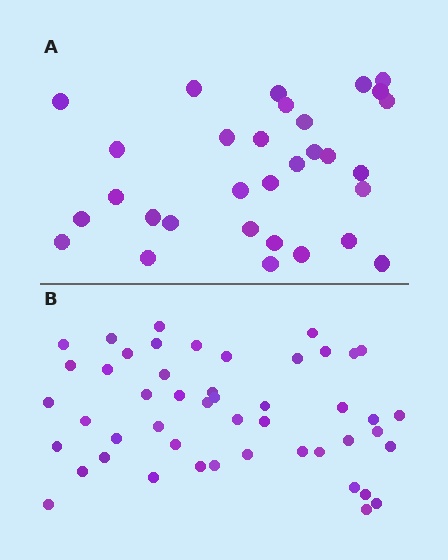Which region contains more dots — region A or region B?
Region B (the bottom region) has more dots.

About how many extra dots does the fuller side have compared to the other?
Region B has approximately 15 more dots than region A.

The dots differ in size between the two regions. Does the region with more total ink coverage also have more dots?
No. Region A has more total ink coverage because its dots are larger, but region B actually contains more individual dots. Total area can be misleading — the number of items is what matters here.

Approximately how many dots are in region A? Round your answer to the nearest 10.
About 30 dots. (The exact count is 31, which rounds to 30.)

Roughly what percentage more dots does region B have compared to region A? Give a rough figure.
About 55% more.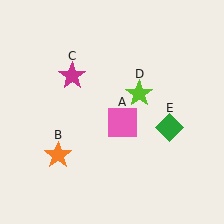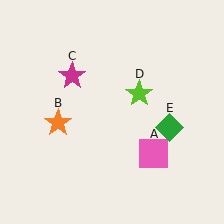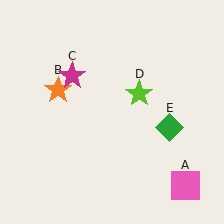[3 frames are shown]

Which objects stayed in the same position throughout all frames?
Magenta star (object C) and lime star (object D) and green diamond (object E) remained stationary.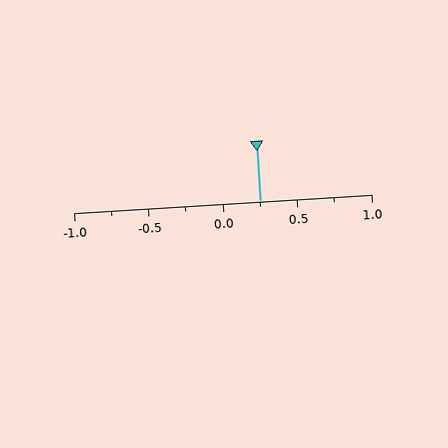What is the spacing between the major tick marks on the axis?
The major ticks are spaced 0.5 apart.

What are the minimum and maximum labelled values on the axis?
The axis runs from -1.0 to 1.0.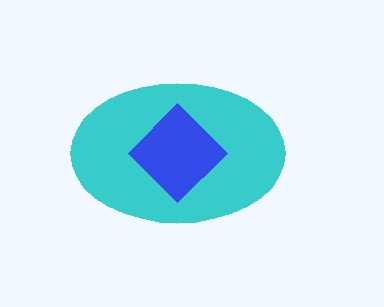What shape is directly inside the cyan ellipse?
The blue diamond.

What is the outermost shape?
The cyan ellipse.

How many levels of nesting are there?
2.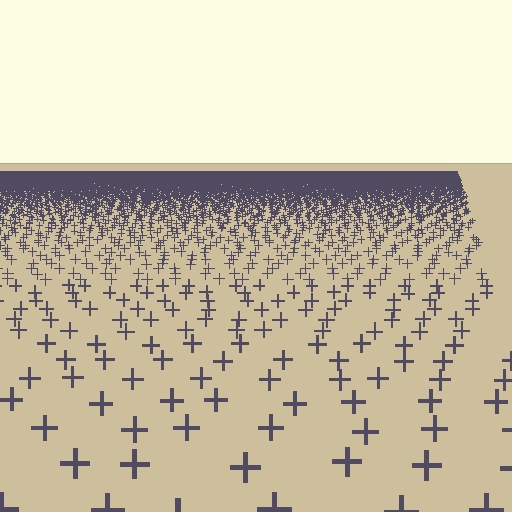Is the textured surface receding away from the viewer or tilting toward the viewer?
The surface is receding away from the viewer. Texture elements get smaller and denser toward the top.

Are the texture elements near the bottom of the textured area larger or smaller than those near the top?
Larger. Near the bottom, elements are closer to the viewer and appear at a bigger on-screen size.